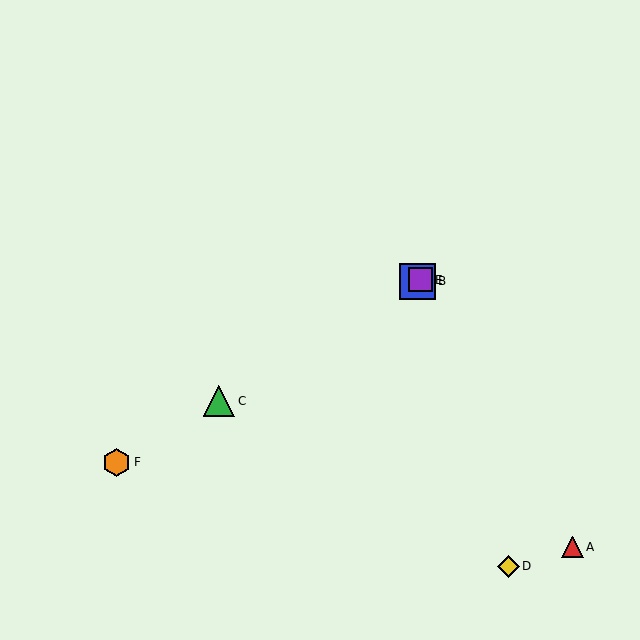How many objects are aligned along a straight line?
4 objects (B, C, E, F) are aligned along a straight line.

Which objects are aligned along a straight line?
Objects B, C, E, F are aligned along a straight line.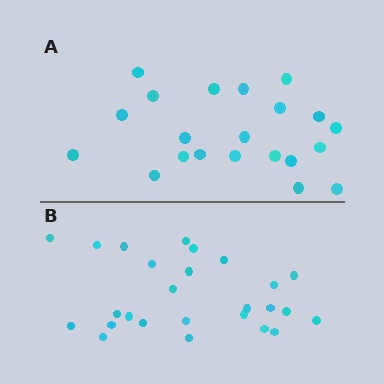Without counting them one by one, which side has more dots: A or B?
Region B (the bottom region) has more dots.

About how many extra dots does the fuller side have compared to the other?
Region B has about 5 more dots than region A.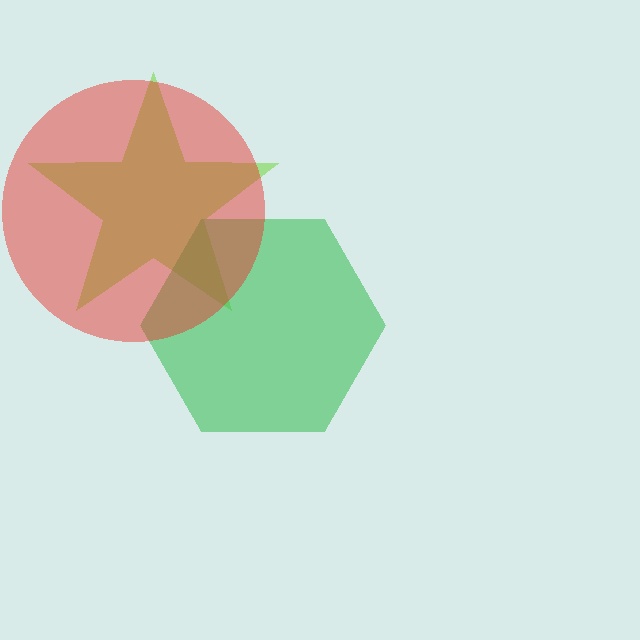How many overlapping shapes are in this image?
There are 3 overlapping shapes in the image.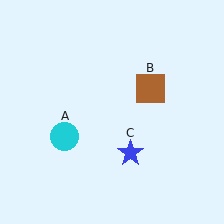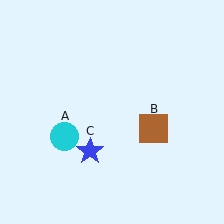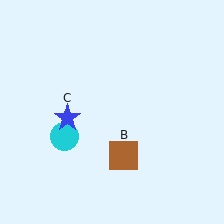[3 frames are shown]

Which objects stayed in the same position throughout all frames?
Cyan circle (object A) remained stationary.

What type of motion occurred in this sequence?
The brown square (object B), blue star (object C) rotated clockwise around the center of the scene.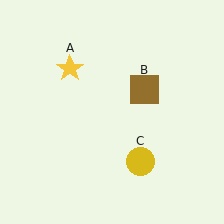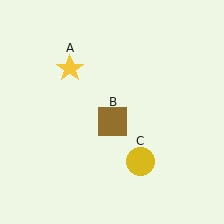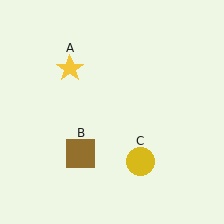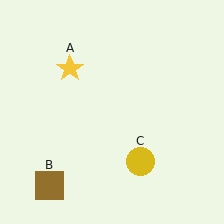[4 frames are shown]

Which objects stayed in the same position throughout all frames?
Yellow star (object A) and yellow circle (object C) remained stationary.